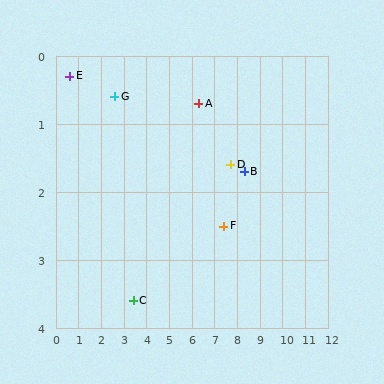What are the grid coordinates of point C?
Point C is at approximately (3.4, 3.6).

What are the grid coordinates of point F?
Point F is at approximately (7.4, 2.5).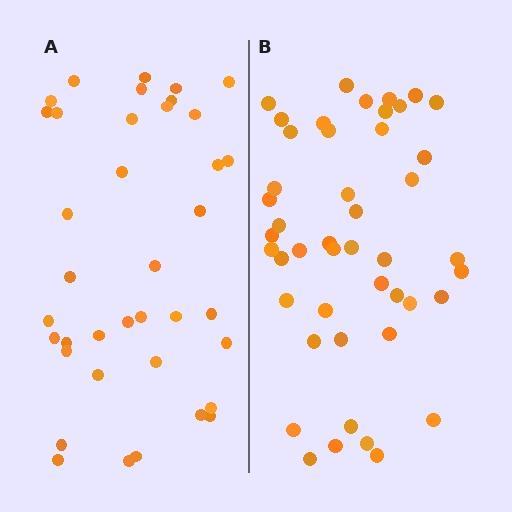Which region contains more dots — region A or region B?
Region B (the right region) has more dots.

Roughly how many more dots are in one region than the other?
Region B has roughly 8 or so more dots than region A.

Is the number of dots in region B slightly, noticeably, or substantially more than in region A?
Region B has only slightly more — the two regions are fairly close. The ratio is roughly 1.2 to 1.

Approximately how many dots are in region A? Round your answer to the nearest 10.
About 40 dots. (The exact count is 38, which rounds to 40.)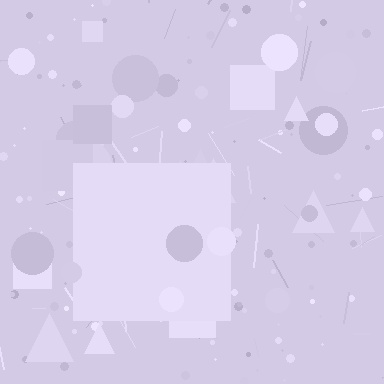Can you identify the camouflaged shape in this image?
The camouflaged shape is a square.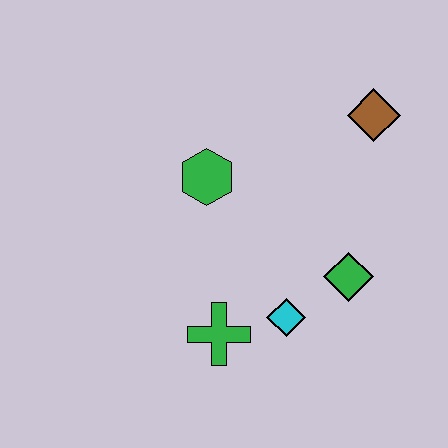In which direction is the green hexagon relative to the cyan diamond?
The green hexagon is above the cyan diamond.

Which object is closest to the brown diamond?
The green diamond is closest to the brown diamond.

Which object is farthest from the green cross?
The brown diamond is farthest from the green cross.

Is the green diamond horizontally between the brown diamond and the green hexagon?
Yes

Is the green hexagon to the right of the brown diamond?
No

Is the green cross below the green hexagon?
Yes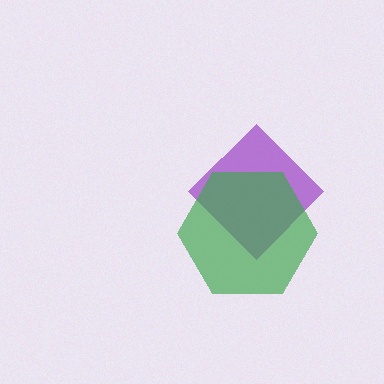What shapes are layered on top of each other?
The layered shapes are: a purple diamond, a green hexagon.